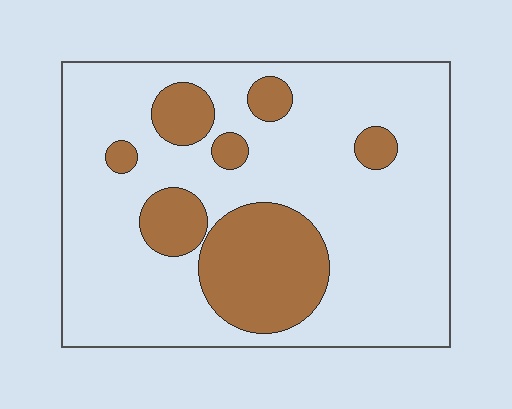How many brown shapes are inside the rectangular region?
7.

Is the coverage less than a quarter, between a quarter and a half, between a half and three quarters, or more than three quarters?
Less than a quarter.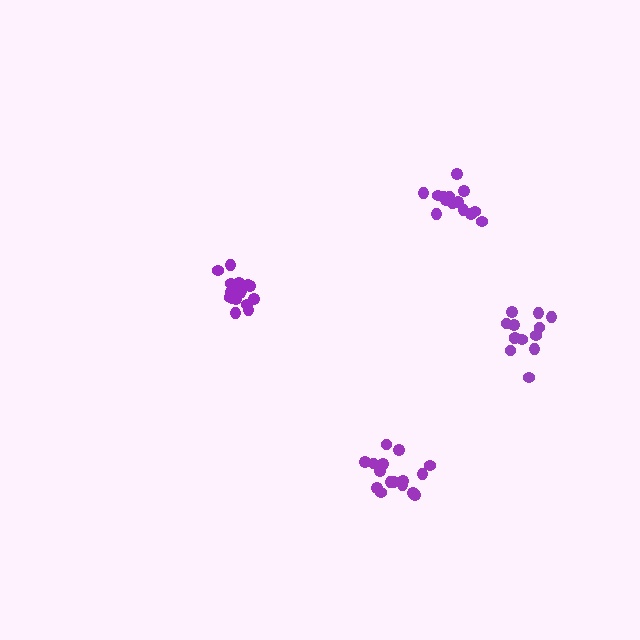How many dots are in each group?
Group 1: 14 dots, Group 2: 16 dots, Group 3: 19 dots, Group 4: 13 dots (62 total).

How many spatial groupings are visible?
There are 4 spatial groupings.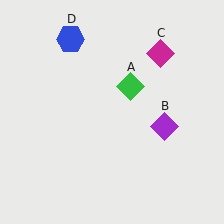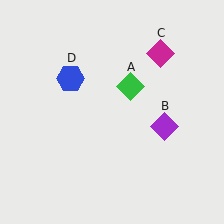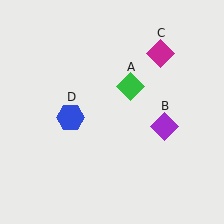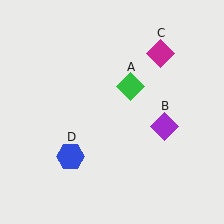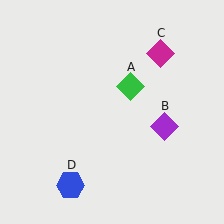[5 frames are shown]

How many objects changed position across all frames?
1 object changed position: blue hexagon (object D).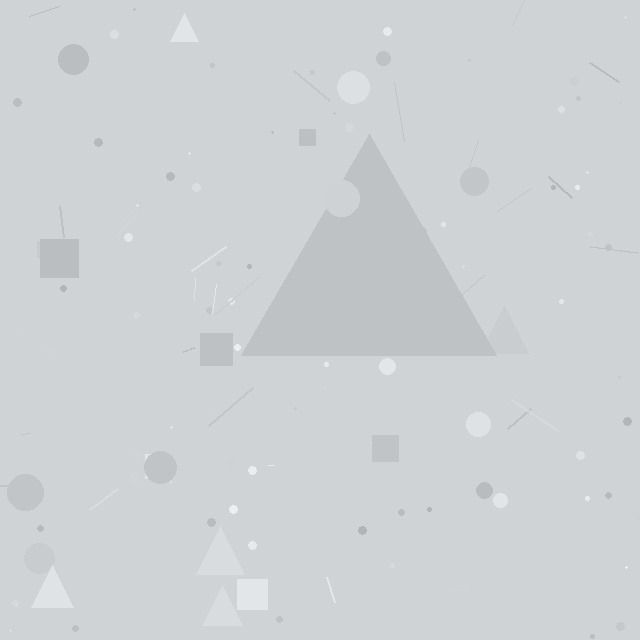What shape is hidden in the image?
A triangle is hidden in the image.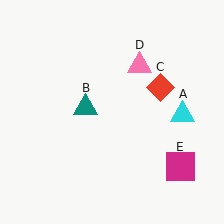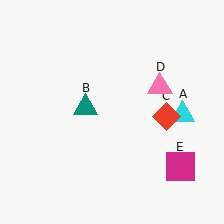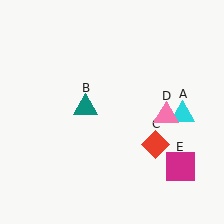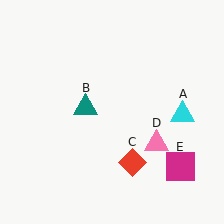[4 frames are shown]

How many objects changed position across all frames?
2 objects changed position: red diamond (object C), pink triangle (object D).